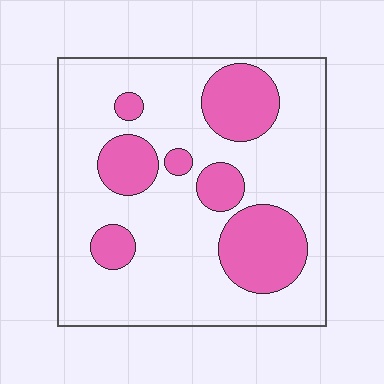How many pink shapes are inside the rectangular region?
7.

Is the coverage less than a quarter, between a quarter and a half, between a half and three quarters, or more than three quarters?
Between a quarter and a half.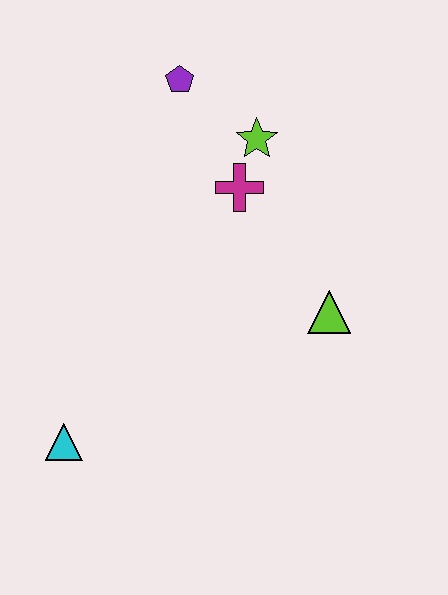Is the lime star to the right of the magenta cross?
Yes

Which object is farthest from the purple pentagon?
The cyan triangle is farthest from the purple pentagon.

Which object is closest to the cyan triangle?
The lime triangle is closest to the cyan triangle.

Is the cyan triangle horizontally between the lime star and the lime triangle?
No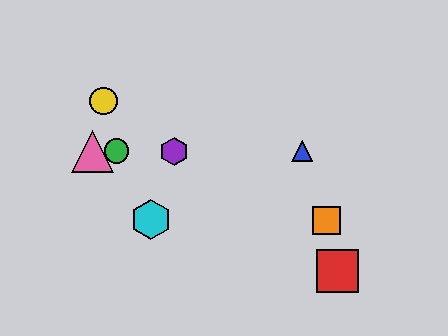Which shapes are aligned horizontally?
The blue triangle, the green circle, the purple hexagon, the pink triangle are aligned horizontally.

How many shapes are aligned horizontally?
4 shapes (the blue triangle, the green circle, the purple hexagon, the pink triangle) are aligned horizontally.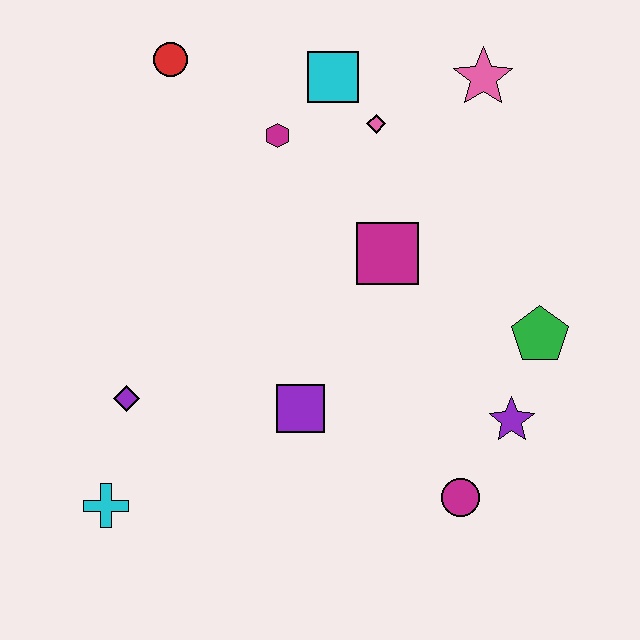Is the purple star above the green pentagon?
No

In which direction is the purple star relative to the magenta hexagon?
The purple star is below the magenta hexagon.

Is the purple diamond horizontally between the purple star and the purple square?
No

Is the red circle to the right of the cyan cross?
Yes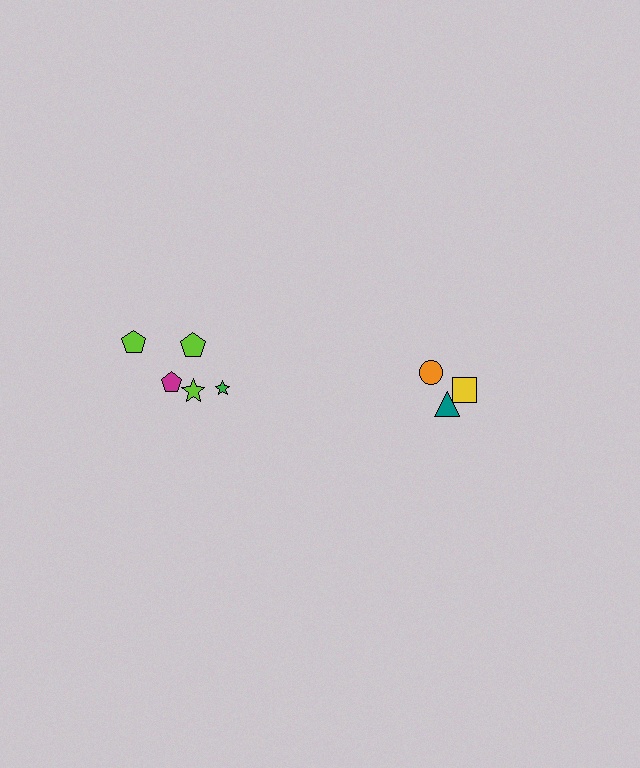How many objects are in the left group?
There are 5 objects.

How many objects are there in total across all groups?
There are 8 objects.